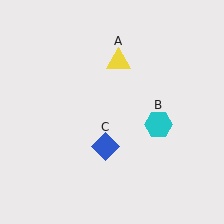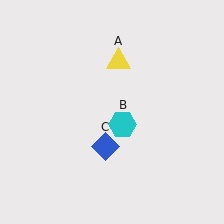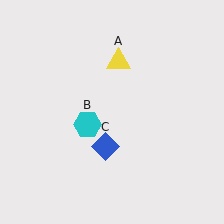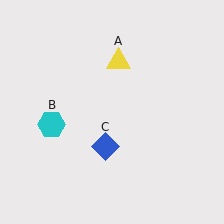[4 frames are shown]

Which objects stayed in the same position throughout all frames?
Yellow triangle (object A) and blue diamond (object C) remained stationary.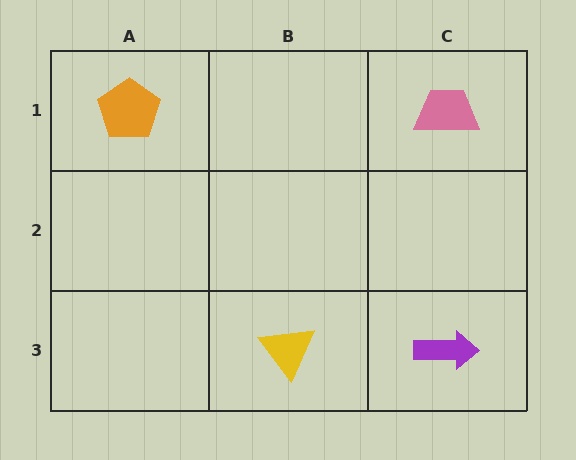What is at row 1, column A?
An orange pentagon.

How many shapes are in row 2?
0 shapes.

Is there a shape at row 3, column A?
No, that cell is empty.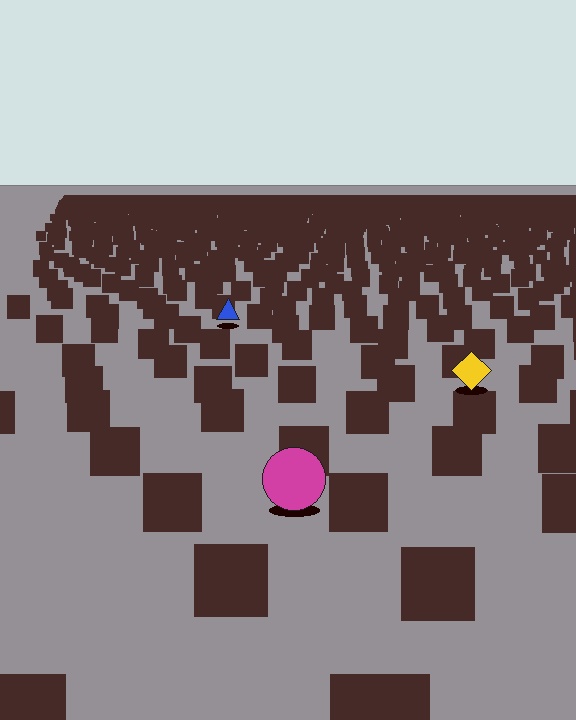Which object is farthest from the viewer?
The blue triangle is farthest from the viewer. It appears smaller and the ground texture around it is denser.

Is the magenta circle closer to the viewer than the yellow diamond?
Yes. The magenta circle is closer — you can tell from the texture gradient: the ground texture is coarser near it.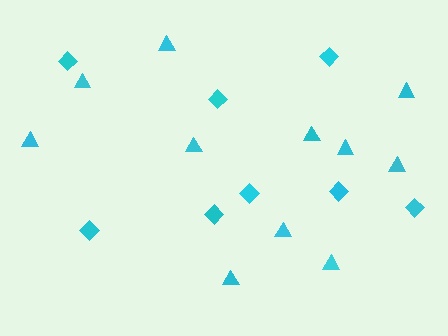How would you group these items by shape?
There are 2 groups: one group of triangles (11) and one group of diamonds (8).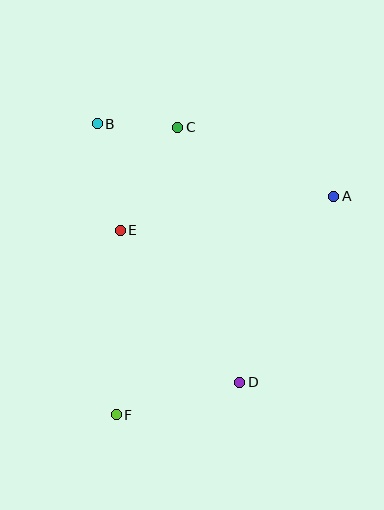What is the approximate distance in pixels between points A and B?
The distance between A and B is approximately 248 pixels.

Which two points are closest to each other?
Points B and C are closest to each other.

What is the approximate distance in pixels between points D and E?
The distance between D and E is approximately 194 pixels.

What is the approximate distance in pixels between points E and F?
The distance between E and F is approximately 185 pixels.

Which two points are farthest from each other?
Points A and F are farthest from each other.